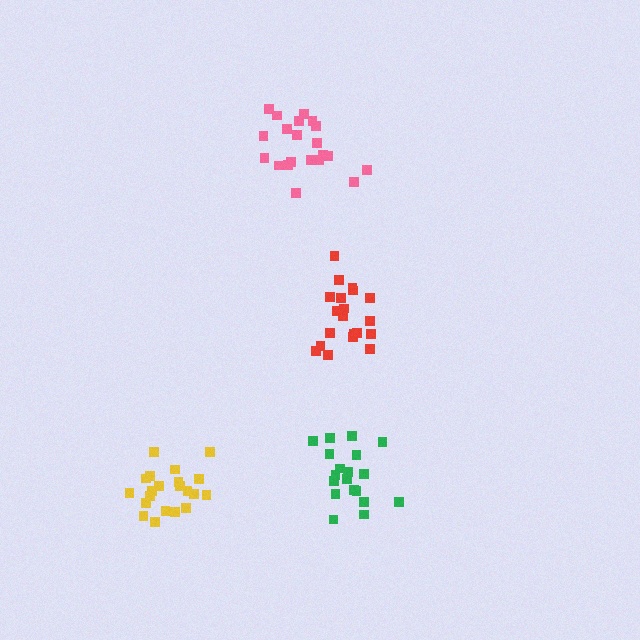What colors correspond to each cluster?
The clusters are colored: green, yellow, pink, red.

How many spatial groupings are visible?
There are 4 spatial groupings.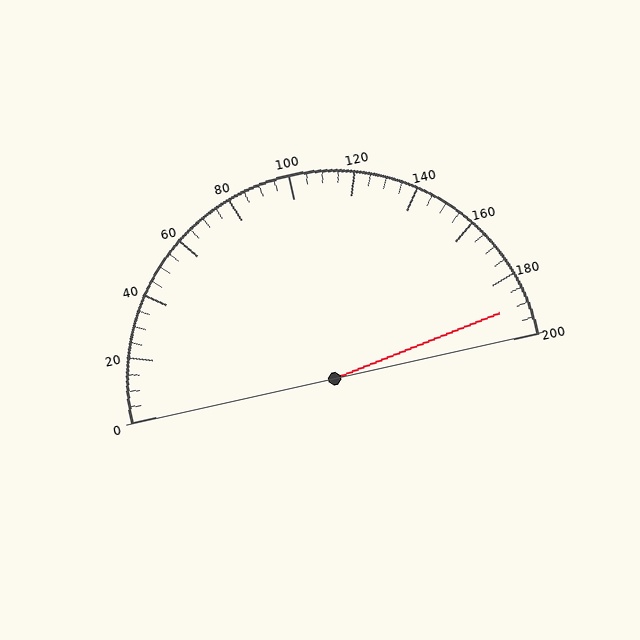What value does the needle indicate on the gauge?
The needle indicates approximately 190.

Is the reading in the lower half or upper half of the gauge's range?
The reading is in the upper half of the range (0 to 200).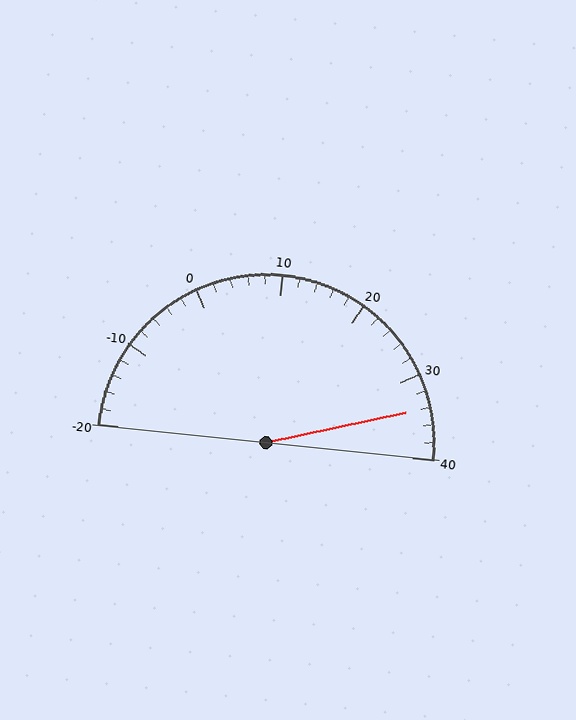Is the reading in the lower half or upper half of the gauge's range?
The reading is in the upper half of the range (-20 to 40).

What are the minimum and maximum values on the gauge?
The gauge ranges from -20 to 40.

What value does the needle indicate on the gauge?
The needle indicates approximately 34.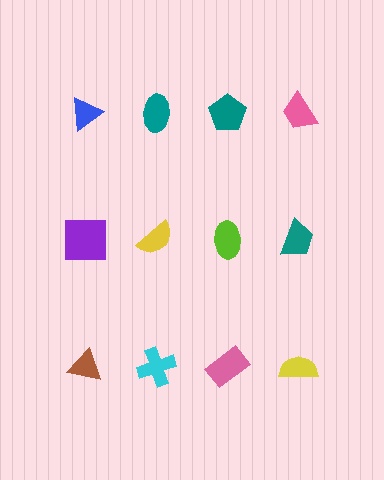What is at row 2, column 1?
A purple square.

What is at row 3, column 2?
A cyan cross.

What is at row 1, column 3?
A teal pentagon.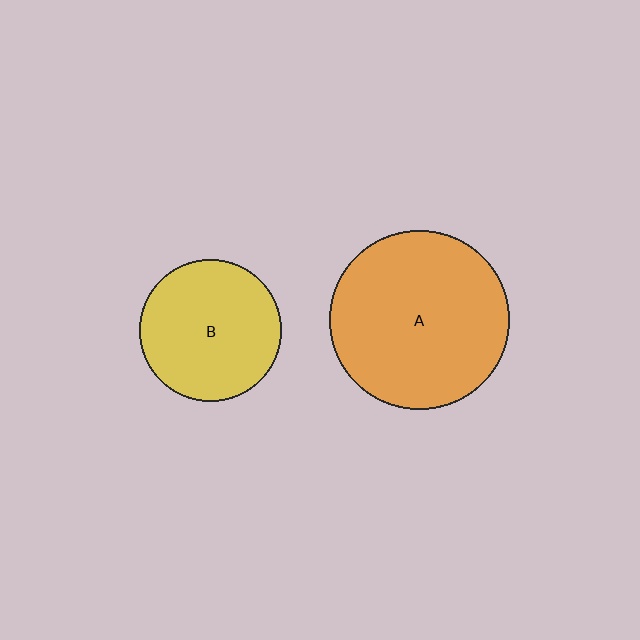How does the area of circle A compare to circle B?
Approximately 1.6 times.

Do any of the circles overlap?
No, none of the circles overlap.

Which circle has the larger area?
Circle A (orange).